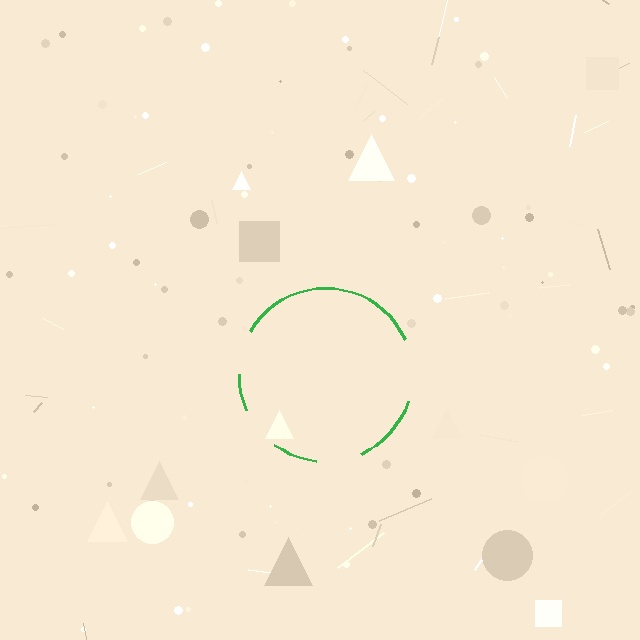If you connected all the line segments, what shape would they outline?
They would outline a circle.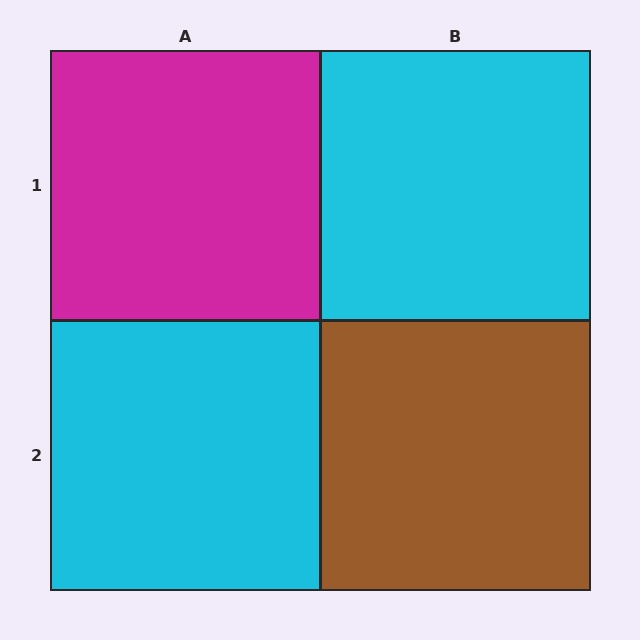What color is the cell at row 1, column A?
Magenta.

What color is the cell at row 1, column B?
Cyan.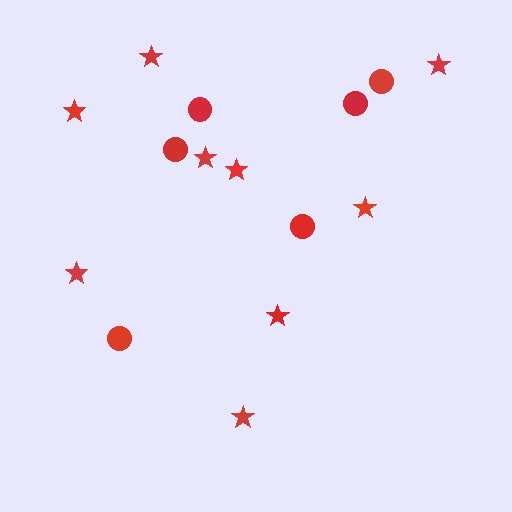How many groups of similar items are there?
There are 2 groups: one group of circles (6) and one group of stars (9).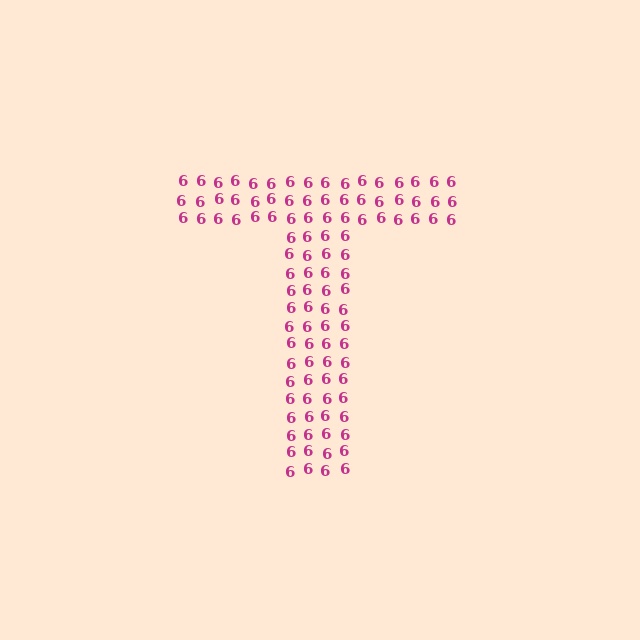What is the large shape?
The large shape is the letter T.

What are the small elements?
The small elements are digit 6's.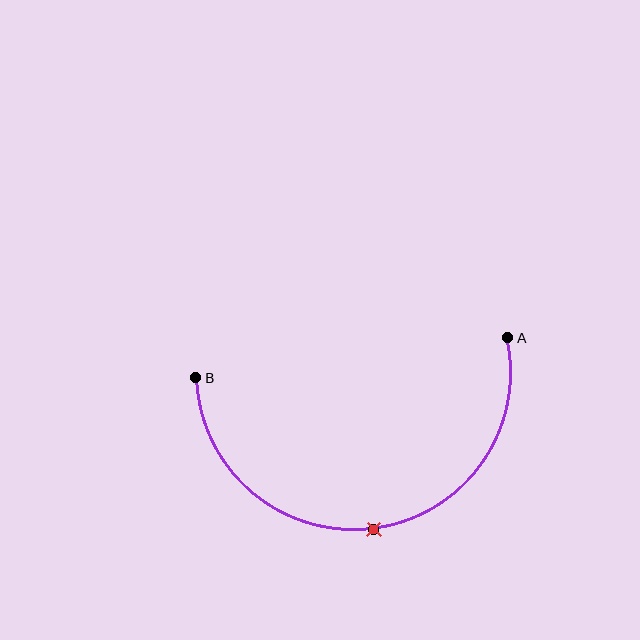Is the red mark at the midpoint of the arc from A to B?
Yes. The red mark lies on the arc at equal arc-length from both A and B — it is the arc midpoint.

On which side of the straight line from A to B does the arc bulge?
The arc bulges below the straight line connecting A and B.